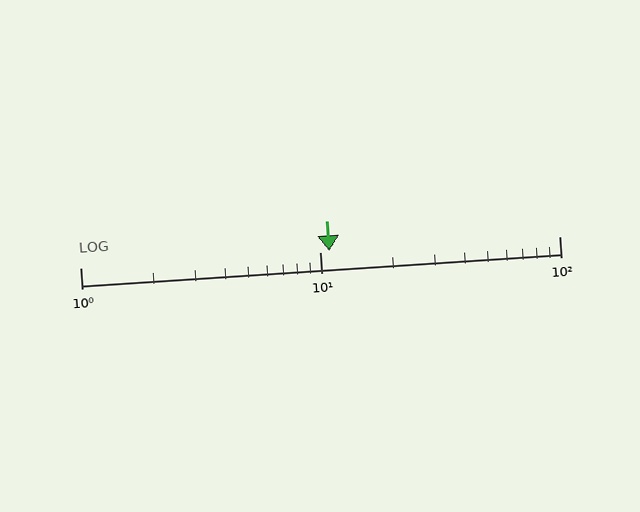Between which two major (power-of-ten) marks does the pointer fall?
The pointer is between 10 and 100.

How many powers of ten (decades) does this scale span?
The scale spans 2 decades, from 1 to 100.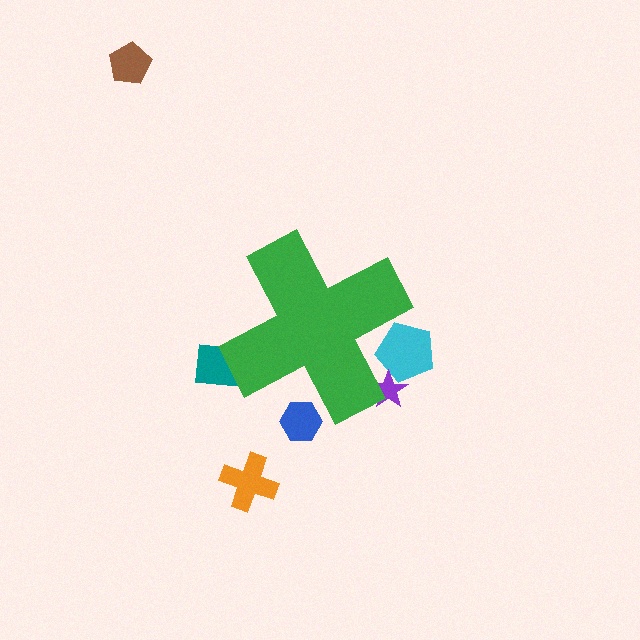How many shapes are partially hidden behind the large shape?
4 shapes are partially hidden.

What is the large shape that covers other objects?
A green cross.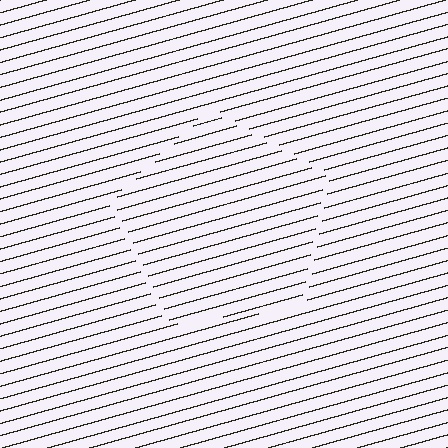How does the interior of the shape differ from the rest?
The interior of the shape contains the same grating, shifted by half a period — the contour is defined by the phase discontinuity where line-ends from the inner and outer gratings abut.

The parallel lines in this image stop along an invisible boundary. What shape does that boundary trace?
An illusory pentagon. The interior of the shape contains the same grating, shifted by half a period — the contour is defined by the phase discontinuity where line-ends from the inner and outer gratings abut.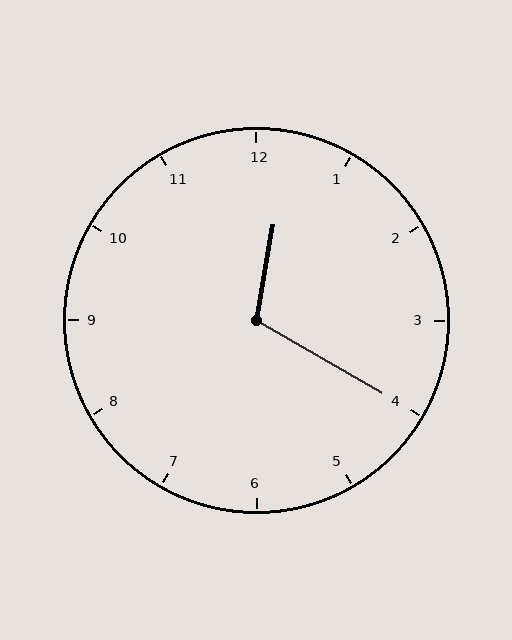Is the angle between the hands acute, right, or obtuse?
It is obtuse.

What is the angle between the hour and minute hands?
Approximately 110 degrees.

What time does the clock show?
12:20.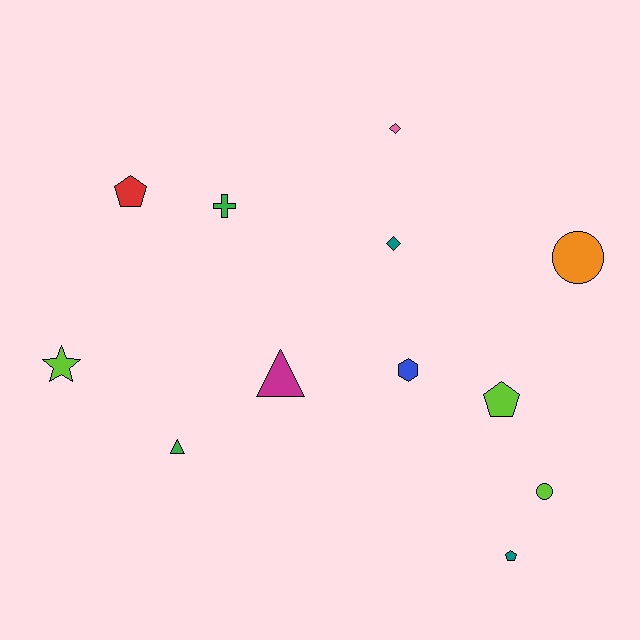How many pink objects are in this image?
There is 1 pink object.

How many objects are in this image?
There are 12 objects.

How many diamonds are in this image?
There are 2 diamonds.